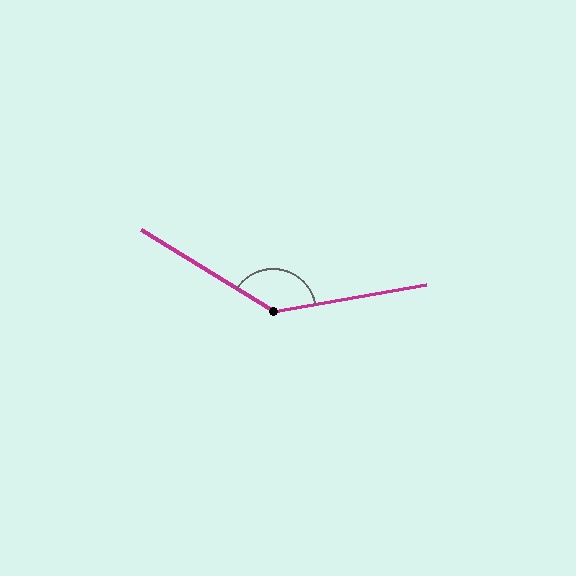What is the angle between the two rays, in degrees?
Approximately 138 degrees.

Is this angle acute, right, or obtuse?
It is obtuse.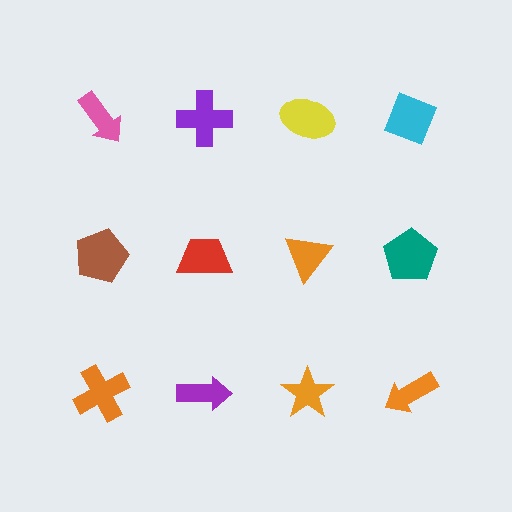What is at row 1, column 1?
A pink arrow.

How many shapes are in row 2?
4 shapes.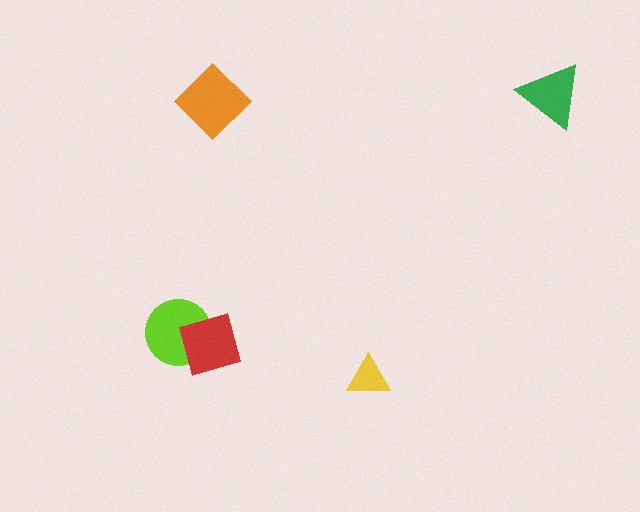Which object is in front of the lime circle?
The red diamond is in front of the lime circle.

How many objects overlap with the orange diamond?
0 objects overlap with the orange diamond.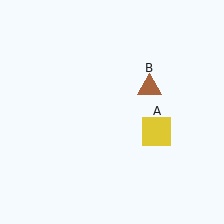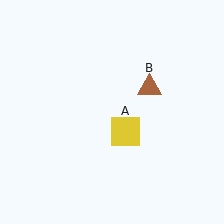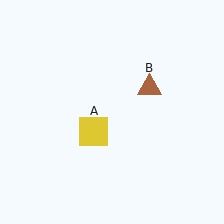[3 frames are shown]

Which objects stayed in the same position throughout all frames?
Brown triangle (object B) remained stationary.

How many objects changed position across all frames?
1 object changed position: yellow square (object A).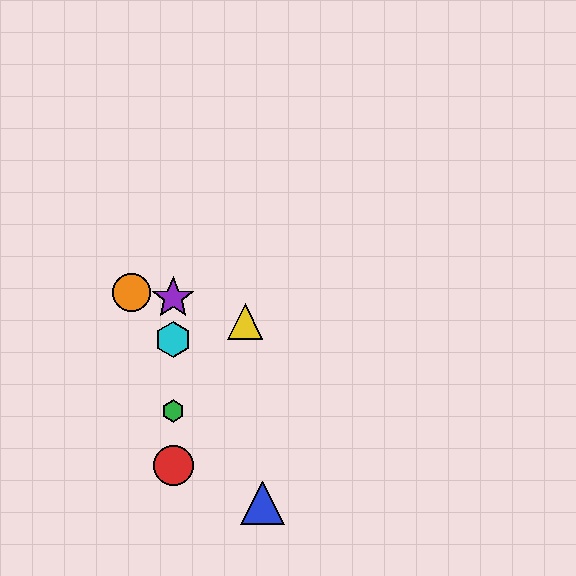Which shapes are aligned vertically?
The red circle, the green hexagon, the purple star, the cyan hexagon are aligned vertically.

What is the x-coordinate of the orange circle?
The orange circle is at x≈132.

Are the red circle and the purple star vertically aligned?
Yes, both are at x≈173.